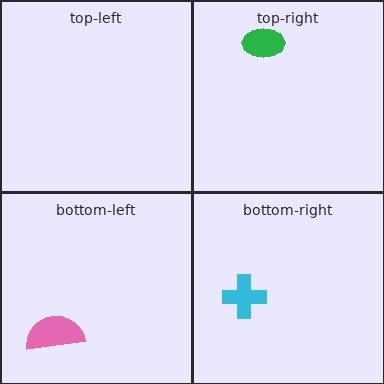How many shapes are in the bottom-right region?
1.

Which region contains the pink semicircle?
The bottom-left region.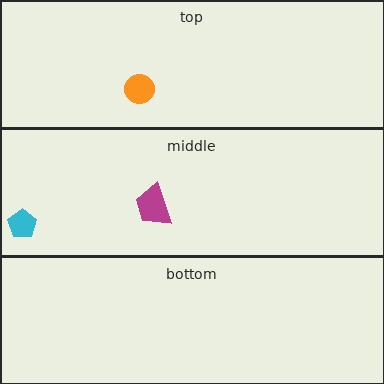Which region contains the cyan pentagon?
The middle region.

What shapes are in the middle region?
The cyan pentagon, the magenta trapezoid.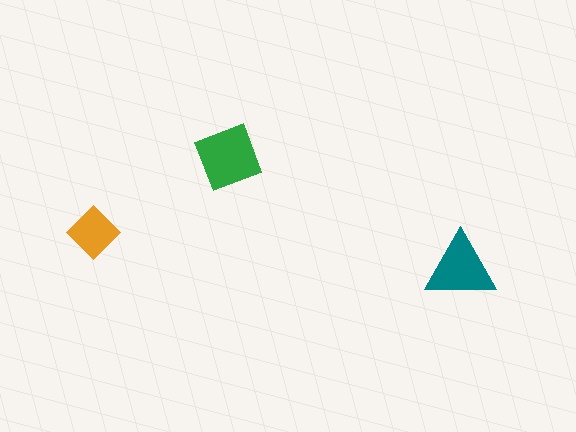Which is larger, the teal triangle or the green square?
The green square.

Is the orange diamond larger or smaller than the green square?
Smaller.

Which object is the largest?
The green square.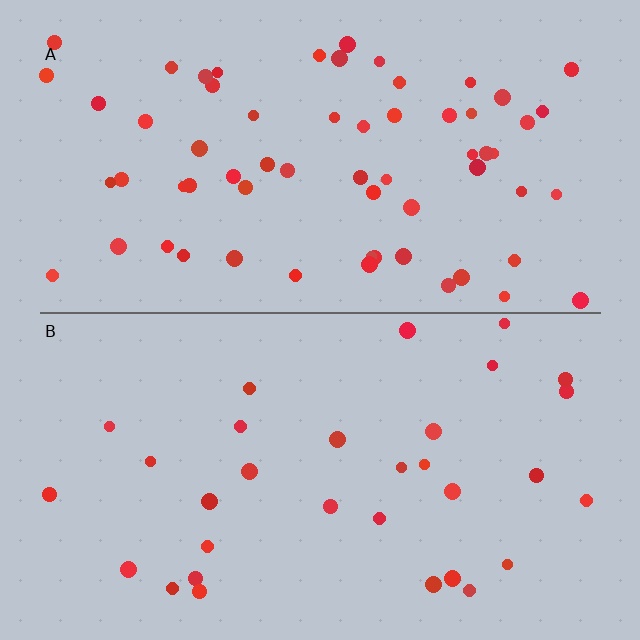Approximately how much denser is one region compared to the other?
Approximately 2.0× — region A over region B.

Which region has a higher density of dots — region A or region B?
A (the top).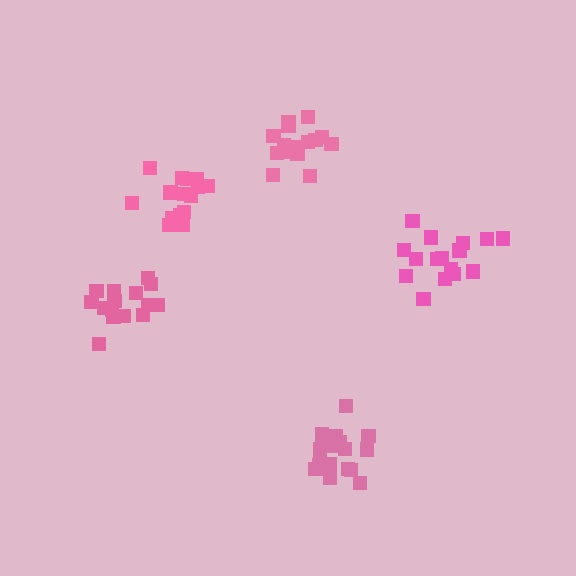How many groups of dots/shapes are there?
There are 5 groups.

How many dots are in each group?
Group 1: 16 dots, Group 2: 15 dots, Group 3: 16 dots, Group 4: 21 dots, Group 5: 15 dots (83 total).